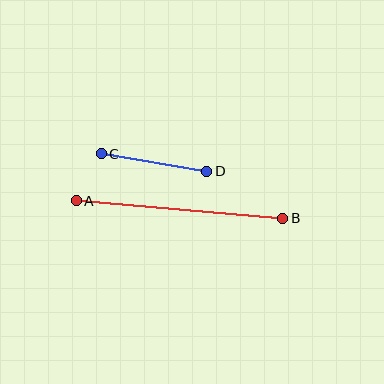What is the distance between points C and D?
The distance is approximately 107 pixels.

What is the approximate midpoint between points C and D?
The midpoint is at approximately (154, 162) pixels.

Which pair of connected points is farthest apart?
Points A and B are farthest apart.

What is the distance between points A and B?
The distance is approximately 208 pixels.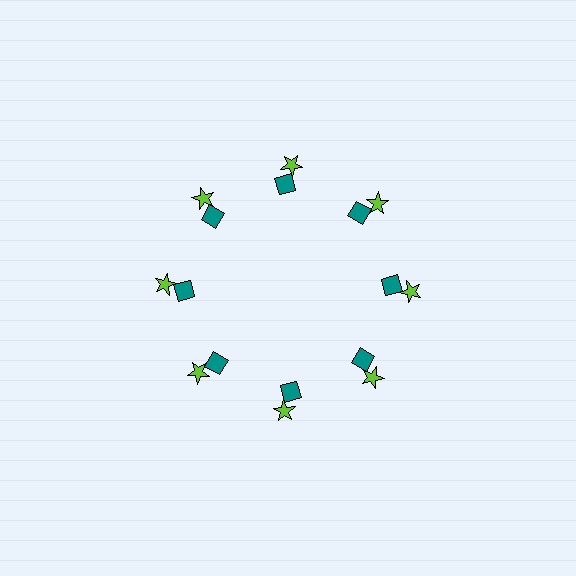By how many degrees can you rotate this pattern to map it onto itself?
The pattern maps onto itself every 45 degrees of rotation.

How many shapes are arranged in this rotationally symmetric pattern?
There are 16 shapes, arranged in 8 groups of 2.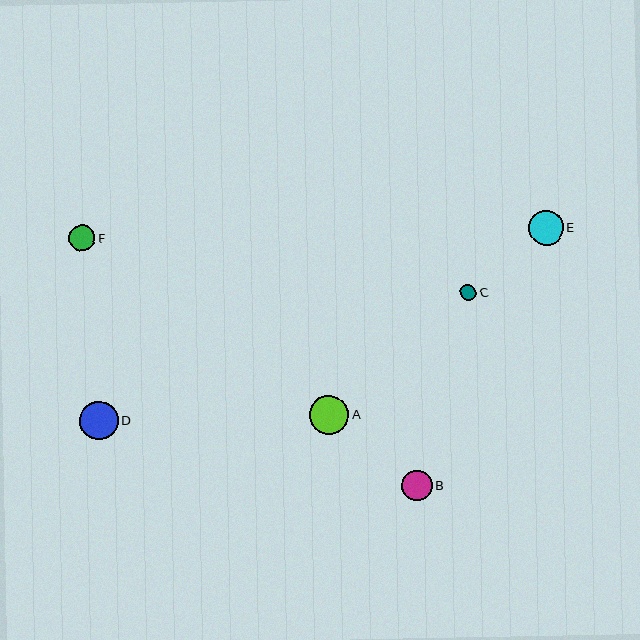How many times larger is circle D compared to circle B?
Circle D is approximately 1.3 times the size of circle B.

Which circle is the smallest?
Circle C is the smallest with a size of approximately 17 pixels.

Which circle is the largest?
Circle A is the largest with a size of approximately 39 pixels.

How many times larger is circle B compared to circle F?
Circle B is approximately 1.1 times the size of circle F.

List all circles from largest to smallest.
From largest to smallest: A, D, E, B, F, C.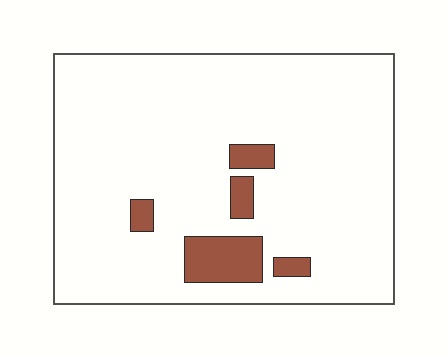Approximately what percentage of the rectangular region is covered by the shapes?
Approximately 10%.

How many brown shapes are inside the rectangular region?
5.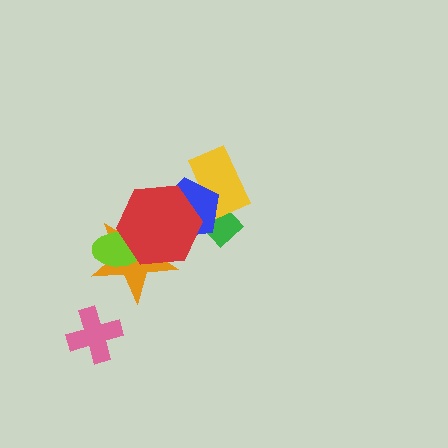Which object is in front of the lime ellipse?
The red hexagon is in front of the lime ellipse.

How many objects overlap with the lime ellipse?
2 objects overlap with the lime ellipse.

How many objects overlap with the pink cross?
0 objects overlap with the pink cross.